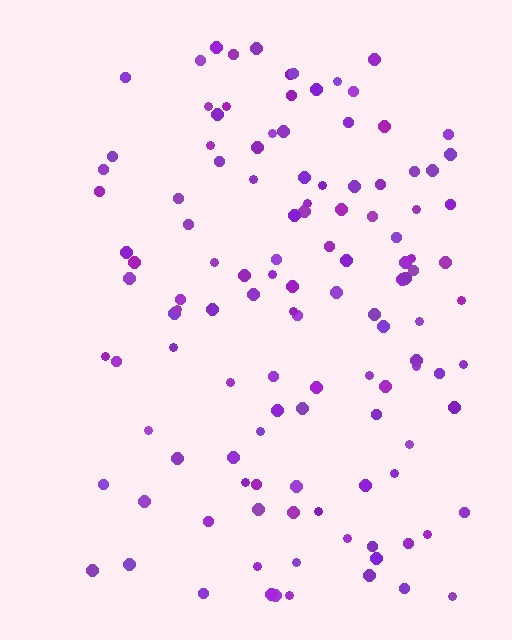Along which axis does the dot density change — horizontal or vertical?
Horizontal.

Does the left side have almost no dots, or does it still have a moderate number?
Still a moderate number, just noticeably fewer than the right.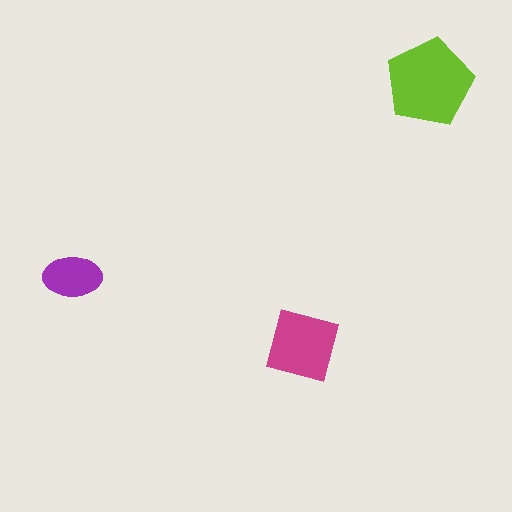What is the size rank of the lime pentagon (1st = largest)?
1st.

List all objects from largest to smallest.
The lime pentagon, the magenta square, the purple ellipse.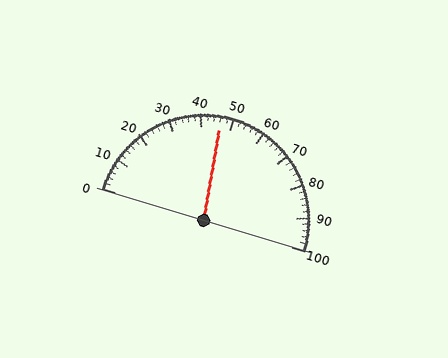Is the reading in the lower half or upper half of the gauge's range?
The reading is in the lower half of the range (0 to 100).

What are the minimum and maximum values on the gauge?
The gauge ranges from 0 to 100.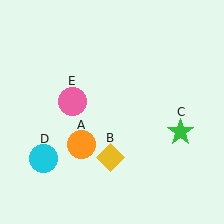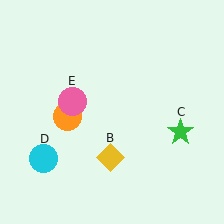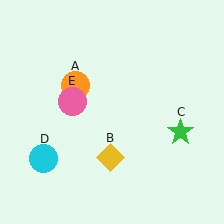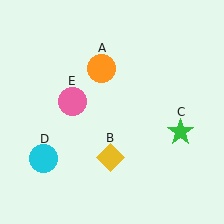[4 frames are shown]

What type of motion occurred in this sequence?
The orange circle (object A) rotated clockwise around the center of the scene.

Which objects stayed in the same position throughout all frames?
Yellow diamond (object B) and green star (object C) and cyan circle (object D) and pink circle (object E) remained stationary.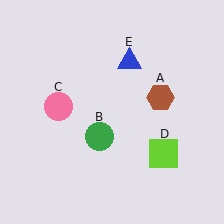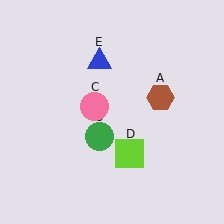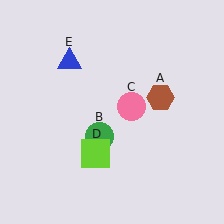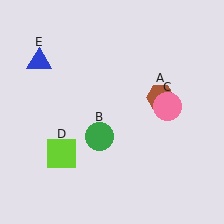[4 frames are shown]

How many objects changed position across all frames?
3 objects changed position: pink circle (object C), lime square (object D), blue triangle (object E).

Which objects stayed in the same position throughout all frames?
Brown hexagon (object A) and green circle (object B) remained stationary.